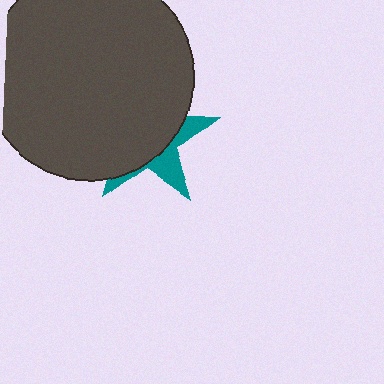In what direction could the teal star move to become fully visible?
The teal star could move toward the lower-right. That would shift it out from behind the dark gray circle entirely.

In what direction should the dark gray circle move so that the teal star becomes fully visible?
The dark gray circle should move toward the upper-left. That is the shortest direction to clear the overlap and leave the teal star fully visible.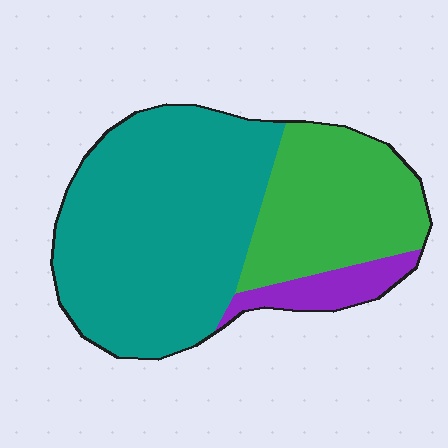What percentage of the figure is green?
Green covers 31% of the figure.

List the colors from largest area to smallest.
From largest to smallest: teal, green, purple.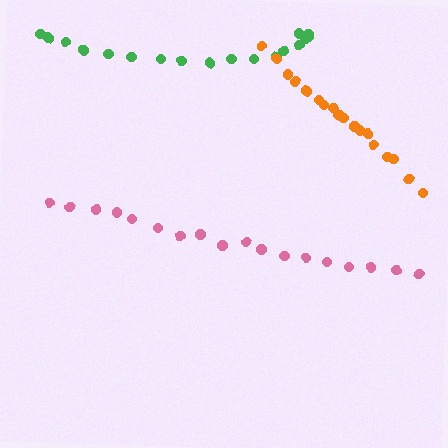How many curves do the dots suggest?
There are 3 distinct paths.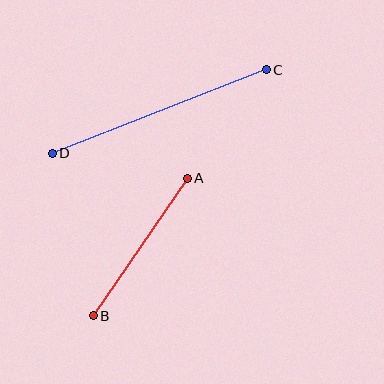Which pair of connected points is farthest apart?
Points C and D are farthest apart.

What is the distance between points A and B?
The distance is approximately 166 pixels.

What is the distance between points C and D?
The distance is approximately 230 pixels.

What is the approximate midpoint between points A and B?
The midpoint is at approximately (140, 247) pixels.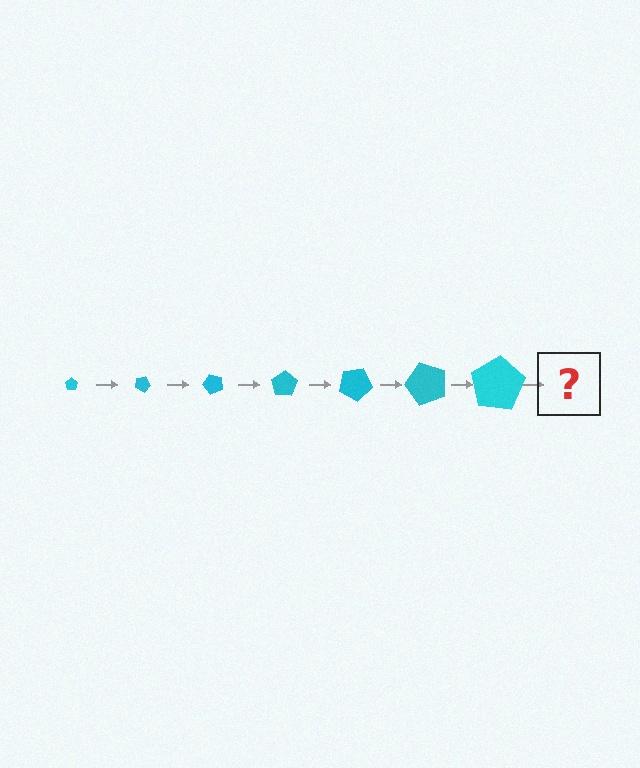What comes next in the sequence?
The next element should be a pentagon, larger than the previous one and rotated 175 degrees from the start.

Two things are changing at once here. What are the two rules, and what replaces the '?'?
The two rules are that the pentagon grows larger each step and it rotates 25 degrees each step. The '?' should be a pentagon, larger than the previous one and rotated 175 degrees from the start.